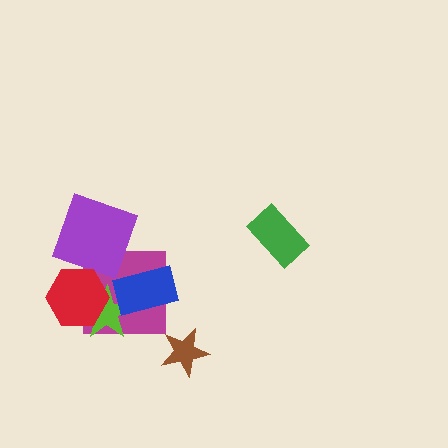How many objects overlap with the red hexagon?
3 objects overlap with the red hexagon.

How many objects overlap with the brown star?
0 objects overlap with the brown star.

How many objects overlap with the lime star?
3 objects overlap with the lime star.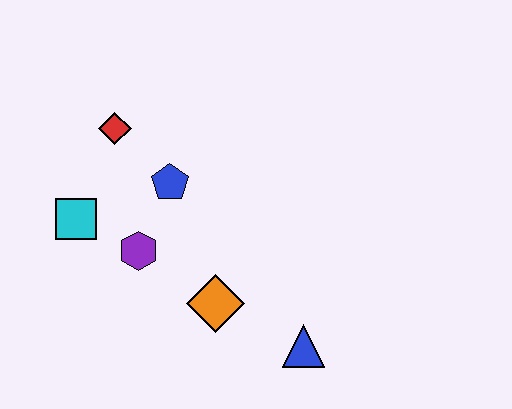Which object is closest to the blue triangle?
The orange diamond is closest to the blue triangle.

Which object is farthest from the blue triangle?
The red diamond is farthest from the blue triangle.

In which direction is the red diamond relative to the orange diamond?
The red diamond is above the orange diamond.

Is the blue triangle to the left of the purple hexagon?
No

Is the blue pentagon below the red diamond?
Yes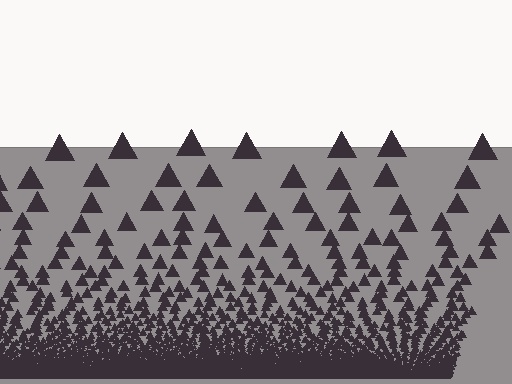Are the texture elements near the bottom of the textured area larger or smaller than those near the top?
Smaller. The gradient is inverted — elements near the bottom are smaller and denser.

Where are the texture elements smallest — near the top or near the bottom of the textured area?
Near the bottom.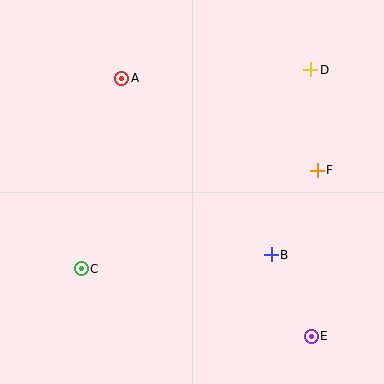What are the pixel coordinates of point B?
Point B is at (271, 255).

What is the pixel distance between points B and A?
The distance between B and A is 231 pixels.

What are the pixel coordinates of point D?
Point D is at (311, 70).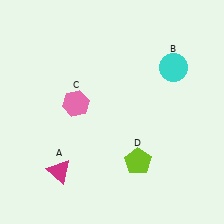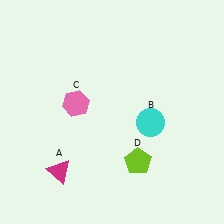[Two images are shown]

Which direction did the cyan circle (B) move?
The cyan circle (B) moved down.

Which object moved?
The cyan circle (B) moved down.